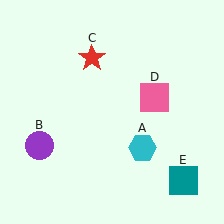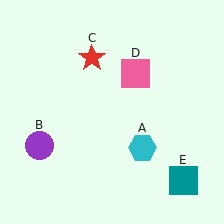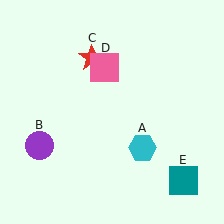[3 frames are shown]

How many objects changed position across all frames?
1 object changed position: pink square (object D).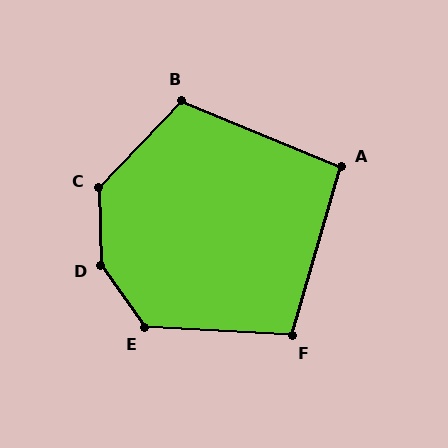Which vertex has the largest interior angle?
D, at approximately 146 degrees.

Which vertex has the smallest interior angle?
A, at approximately 96 degrees.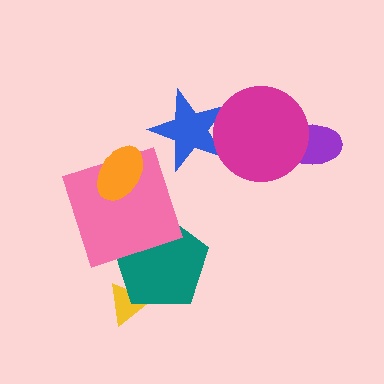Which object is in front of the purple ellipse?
The magenta circle is in front of the purple ellipse.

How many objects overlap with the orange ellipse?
1 object overlaps with the orange ellipse.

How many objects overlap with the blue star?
1 object overlaps with the blue star.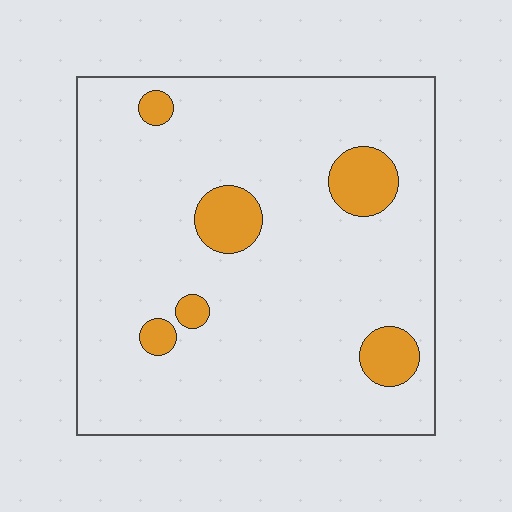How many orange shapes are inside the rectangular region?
6.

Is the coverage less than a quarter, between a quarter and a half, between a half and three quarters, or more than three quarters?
Less than a quarter.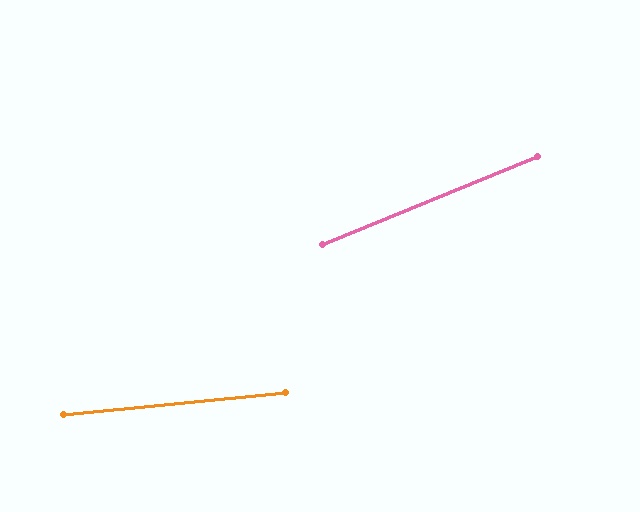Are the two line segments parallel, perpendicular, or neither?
Neither parallel nor perpendicular — they differ by about 17°.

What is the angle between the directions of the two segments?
Approximately 17 degrees.